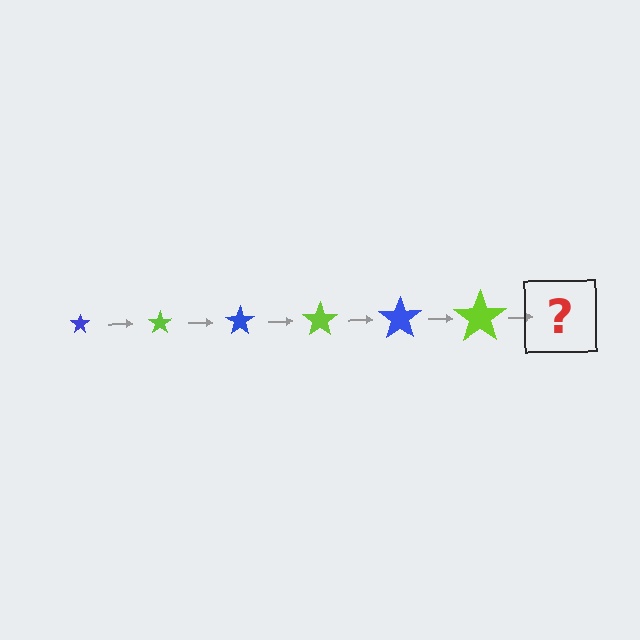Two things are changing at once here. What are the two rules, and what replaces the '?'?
The two rules are that the star grows larger each step and the color cycles through blue and lime. The '?' should be a blue star, larger than the previous one.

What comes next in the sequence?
The next element should be a blue star, larger than the previous one.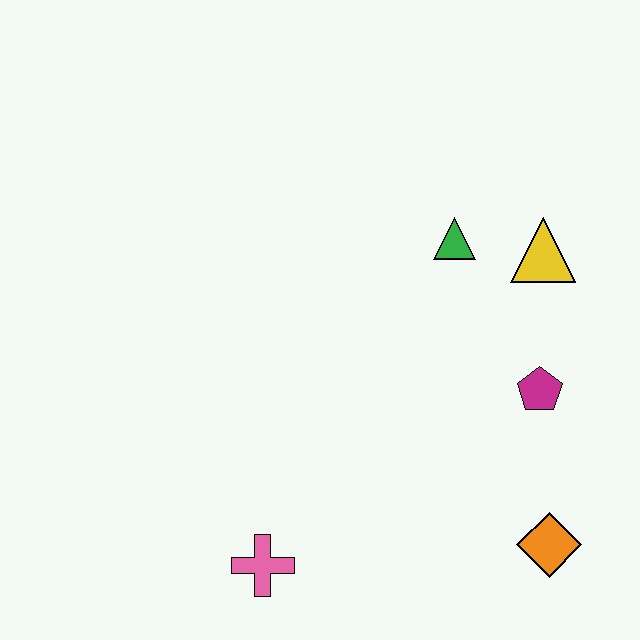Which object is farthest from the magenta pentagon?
The pink cross is farthest from the magenta pentagon.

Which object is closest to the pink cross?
The orange diamond is closest to the pink cross.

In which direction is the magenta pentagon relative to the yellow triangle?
The magenta pentagon is below the yellow triangle.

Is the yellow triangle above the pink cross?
Yes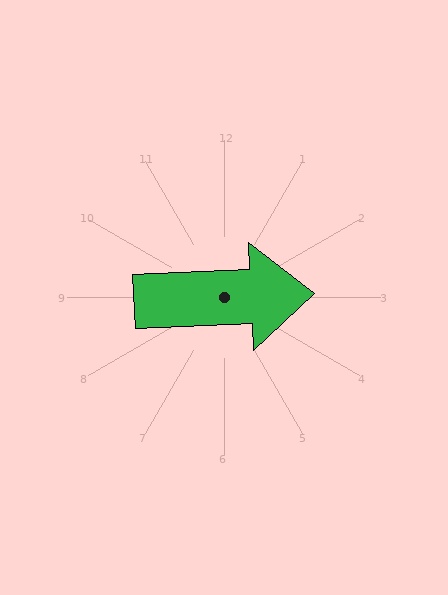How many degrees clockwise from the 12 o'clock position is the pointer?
Approximately 87 degrees.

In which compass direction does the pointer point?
East.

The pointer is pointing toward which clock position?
Roughly 3 o'clock.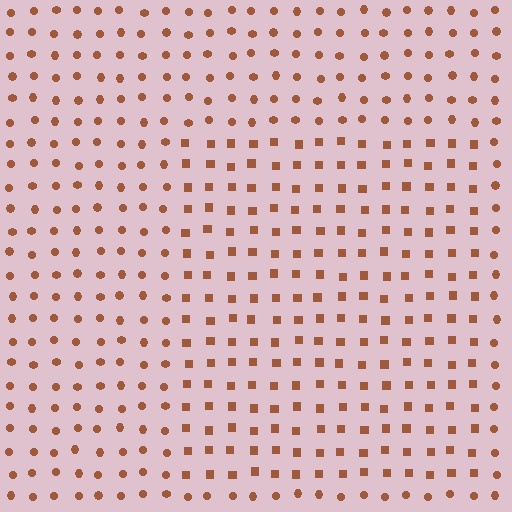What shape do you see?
I see a rectangle.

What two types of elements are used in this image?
The image uses squares inside the rectangle region and circles outside it.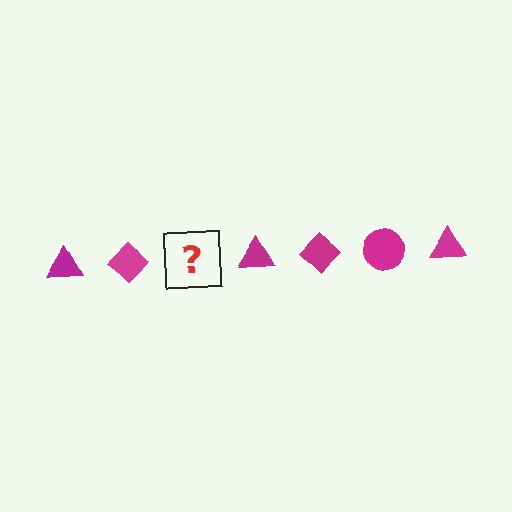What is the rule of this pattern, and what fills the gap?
The rule is that the pattern cycles through triangle, diamond, circle shapes in magenta. The gap should be filled with a magenta circle.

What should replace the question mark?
The question mark should be replaced with a magenta circle.